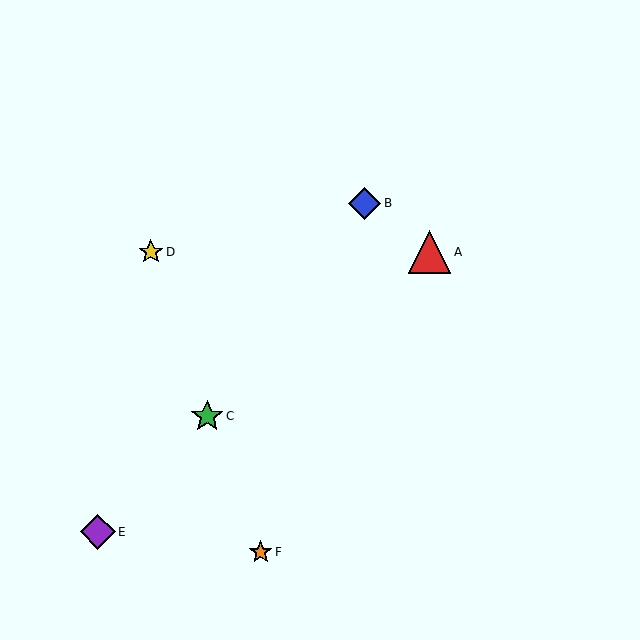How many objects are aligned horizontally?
2 objects (A, D) are aligned horizontally.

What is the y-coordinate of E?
Object E is at y≈532.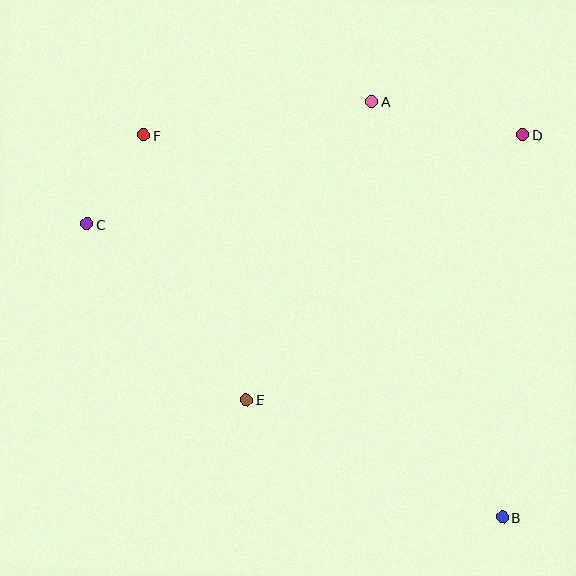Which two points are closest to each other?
Points C and F are closest to each other.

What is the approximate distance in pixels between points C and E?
The distance between C and E is approximately 237 pixels.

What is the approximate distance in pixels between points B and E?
The distance between B and E is approximately 282 pixels.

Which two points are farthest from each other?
Points B and F are farthest from each other.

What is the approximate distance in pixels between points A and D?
The distance between A and D is approximately 154 pixels.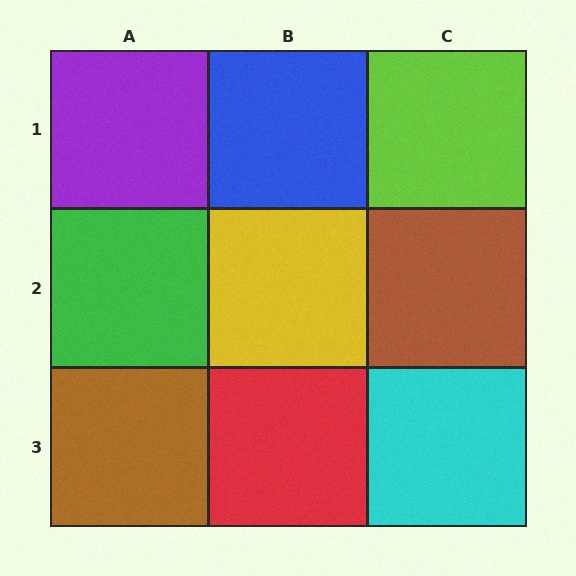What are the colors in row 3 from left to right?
Brown, red, cyan.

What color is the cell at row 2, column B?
Yellow.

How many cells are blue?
1 cell is blue.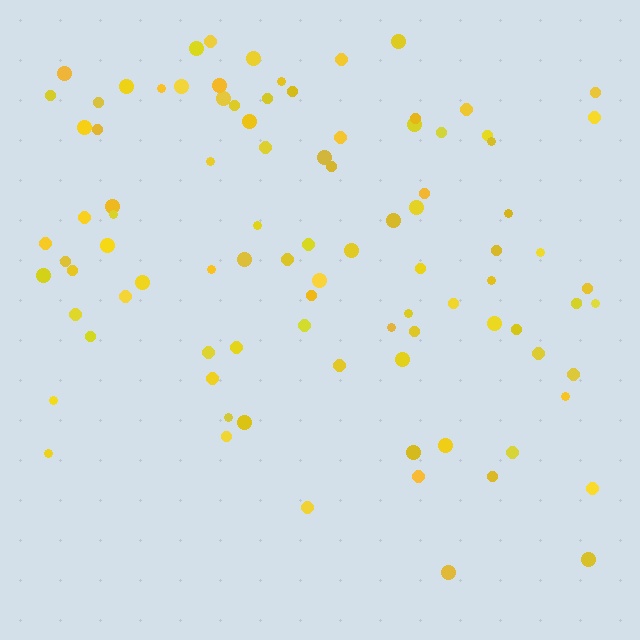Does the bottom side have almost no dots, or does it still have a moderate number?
Still a moderate number, just noticeably fewer than the top.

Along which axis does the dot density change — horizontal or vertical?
Vertical.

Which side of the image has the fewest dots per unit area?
The bottom.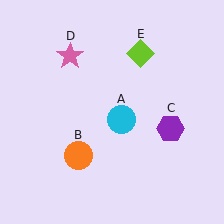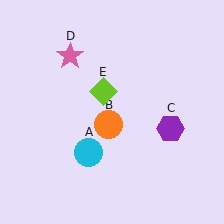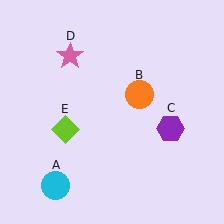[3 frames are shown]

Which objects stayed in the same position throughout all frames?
Purple hexagon (object C) and pink star (object D) remained stationary.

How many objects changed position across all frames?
3 objects changed position: cyan circle (object A), orange circle (object B), lime diamond (object E).